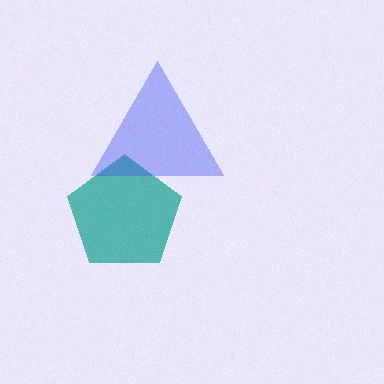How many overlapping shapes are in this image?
There are 2 overlapping shapes in the image.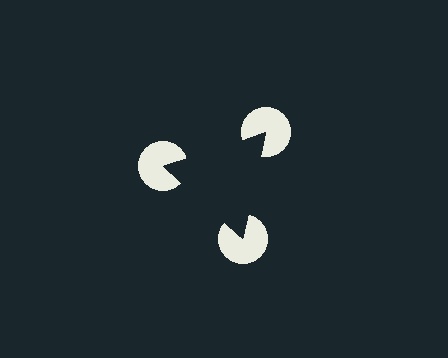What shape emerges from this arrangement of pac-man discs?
An illusory triangle — its edges are inferred from the aligned wedge cuts in the pac-man discs, not physically drawn.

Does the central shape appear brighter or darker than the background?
It typically appears slightly darker than the background, even though no actual brightness change is drawn.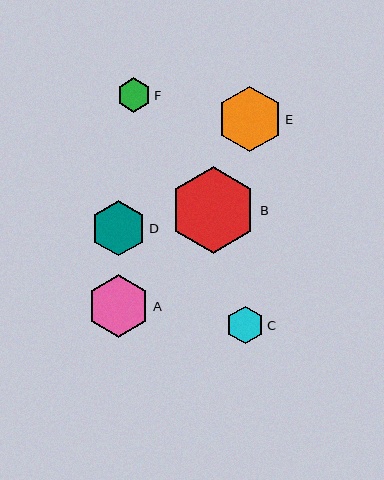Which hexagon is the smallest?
Hexagon F is the smallest with a size of approximately 34 pixels.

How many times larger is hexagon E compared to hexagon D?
Hexagon E is approximately 1.2 times the size of hexagon D.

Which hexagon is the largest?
Hexagon B is the largest with a size of approximately 87 pixels.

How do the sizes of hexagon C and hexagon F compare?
Hexagon C and hexagon F are approximately the same size.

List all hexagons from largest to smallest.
From largest to smallest: B, E, A, D, C, F.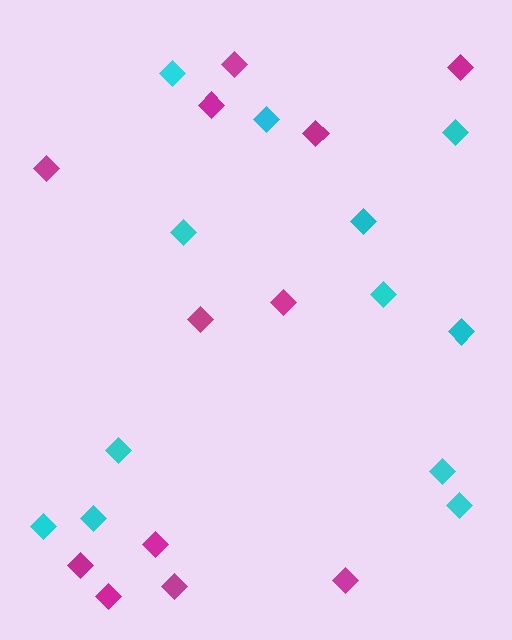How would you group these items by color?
There are 2 groups: one group of magenta diamonds (12) and one group of cyan diamonds (12).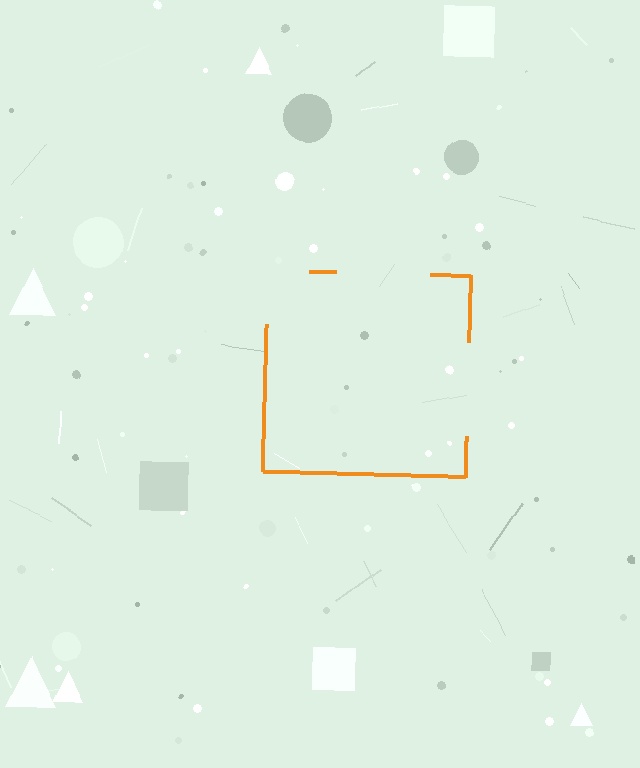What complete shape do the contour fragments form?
The contour fragments form a square.